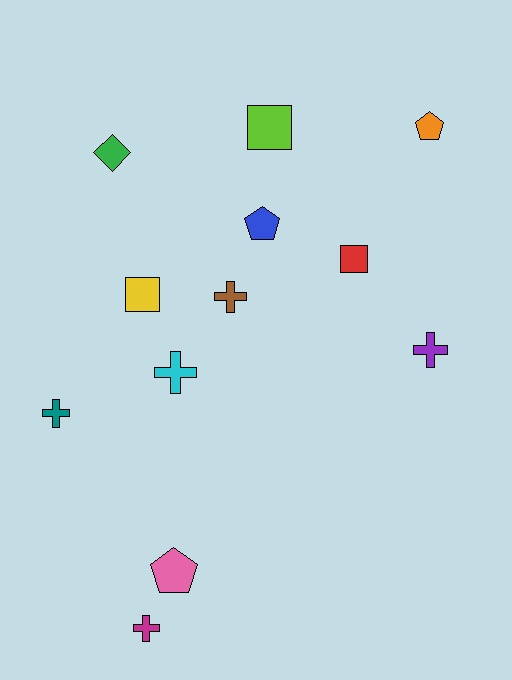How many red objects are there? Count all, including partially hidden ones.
There is 1 red object.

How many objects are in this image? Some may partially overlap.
There are 12 objects.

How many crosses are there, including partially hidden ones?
There are 5 crosses.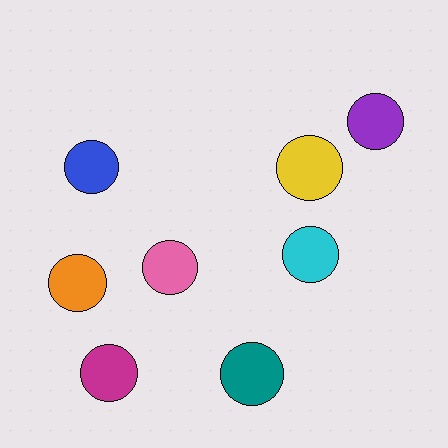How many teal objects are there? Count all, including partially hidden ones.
There is 1 teal object.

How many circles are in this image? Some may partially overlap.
There are 8 circles.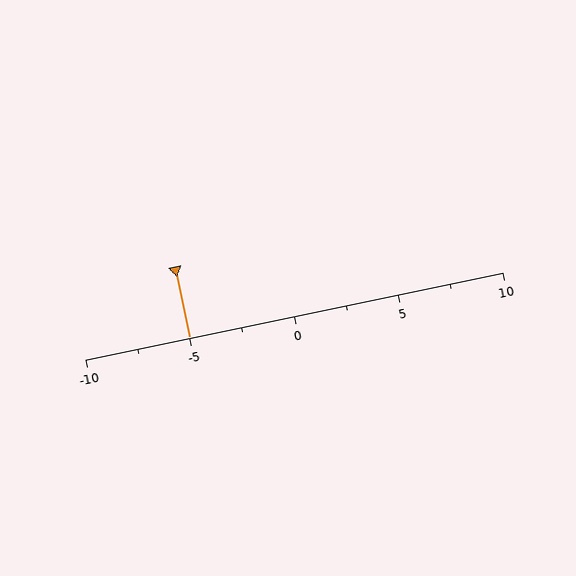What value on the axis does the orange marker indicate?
The marker indicates approximately -5.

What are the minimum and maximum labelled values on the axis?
The axis runs from -10 to 10.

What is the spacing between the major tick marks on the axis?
The major ticks are spaced 5 apart.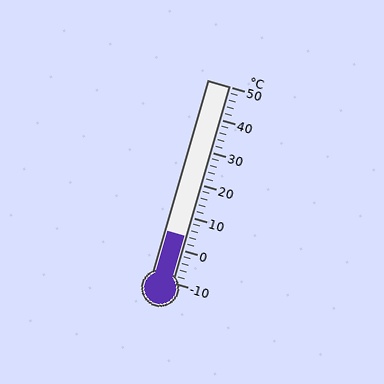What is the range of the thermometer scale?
The thermometer scale ranges from -10°C to 50°C.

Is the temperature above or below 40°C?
The temperature is below 40°C.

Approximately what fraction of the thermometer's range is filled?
The thermometer is filled to approximately 25% of its range.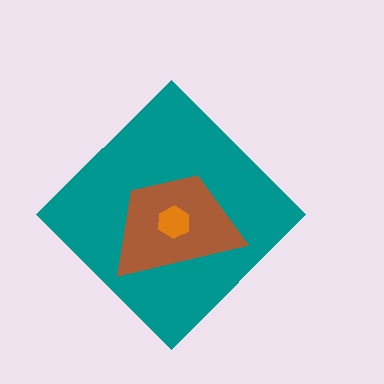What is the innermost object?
The orange hexagon.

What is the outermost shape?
The teal diamond.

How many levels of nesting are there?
3.